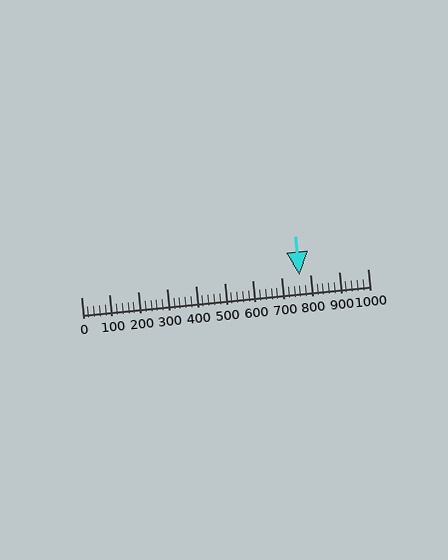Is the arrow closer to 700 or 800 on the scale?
The arrow is closer to 800.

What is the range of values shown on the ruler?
The ruler shows values from 0 to 1000.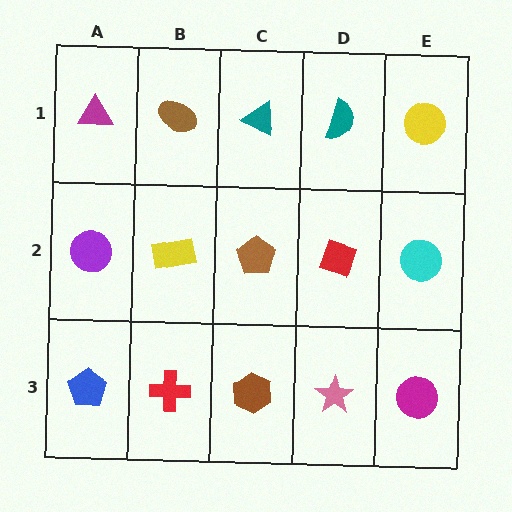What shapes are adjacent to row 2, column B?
A brown ellipse (row 1, column B), a red cross (row 3, column B), a purple circle (row 2, column A), a brown pentagon (row 2, column C).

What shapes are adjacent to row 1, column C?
A brown pentagon (row 2, column C), a brown ellipse (row 1, column B), a teal semicircle (row 1, column D).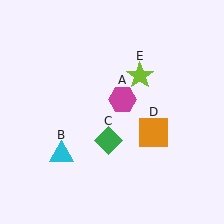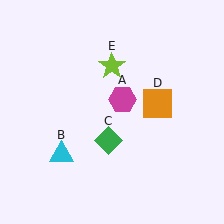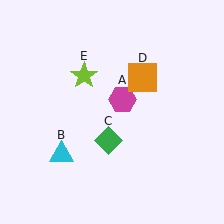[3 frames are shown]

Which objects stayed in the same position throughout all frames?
Magenta hexagon (object A) and cyan triangle (object B) and green diamond (object C) remained stationary.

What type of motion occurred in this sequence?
The orange square (object D), lime star (object E) rotated counterclockwise around the center of the scene.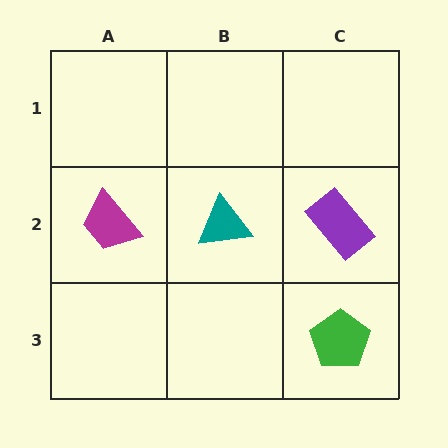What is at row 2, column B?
A teal triangle.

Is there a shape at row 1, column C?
No, that cell is empty.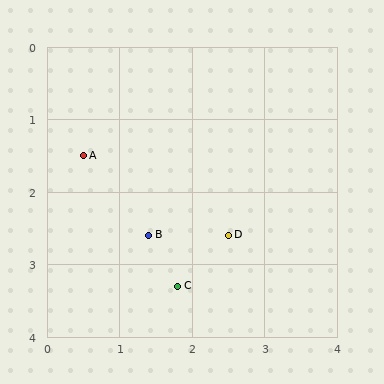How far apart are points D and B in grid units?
Points D and B are about 1.1 grid units apart.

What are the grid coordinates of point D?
Point D is at approximately (2.5, 2.6).